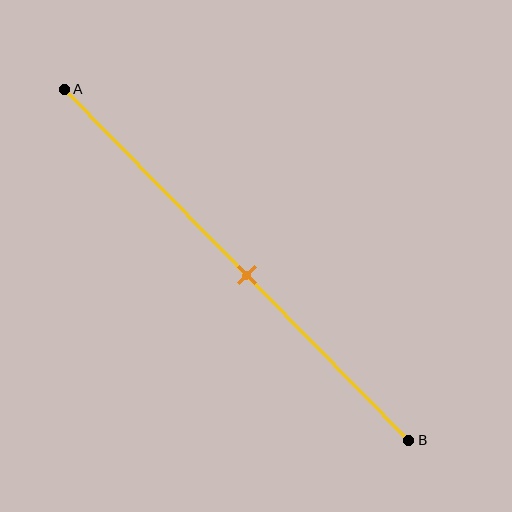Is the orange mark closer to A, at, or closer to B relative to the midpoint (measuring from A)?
The orange mark is approximately at the midpoint of segment AB.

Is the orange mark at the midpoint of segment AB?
Yes, the mark is approximately at the midpoint.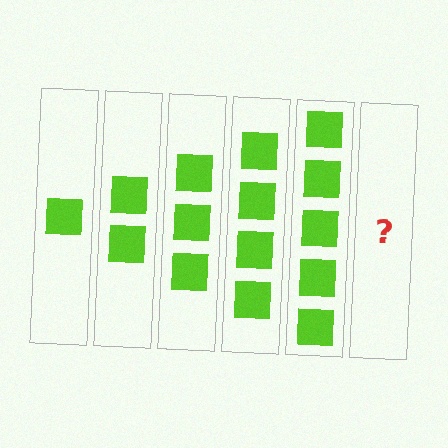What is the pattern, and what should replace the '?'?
The pattern is that each step adds one more square. The '?' should be 6 squares.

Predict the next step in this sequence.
The next step is 6 squares.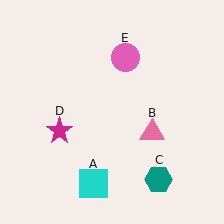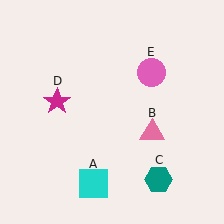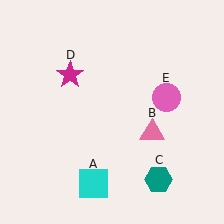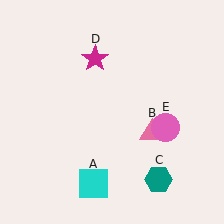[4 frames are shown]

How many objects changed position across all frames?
2 objects changed position: magenta star (object D), pink circle (object E).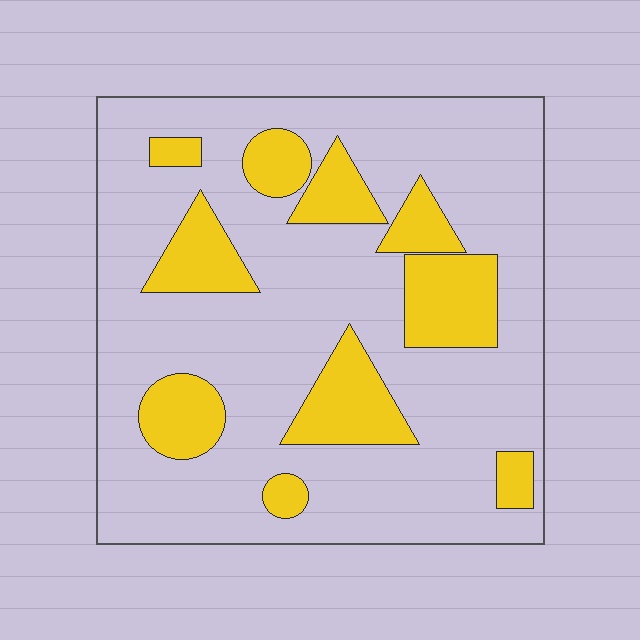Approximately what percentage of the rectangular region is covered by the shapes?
Approximately 25%.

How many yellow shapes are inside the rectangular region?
10.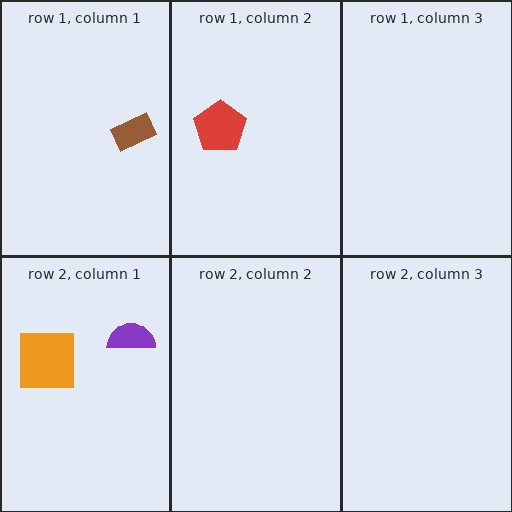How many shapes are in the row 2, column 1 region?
2.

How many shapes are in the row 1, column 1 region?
1.